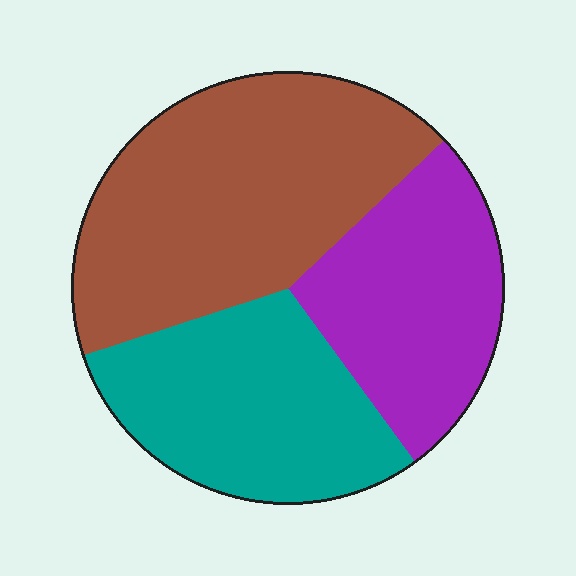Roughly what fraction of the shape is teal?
Teal takes up about one third (1/3) of the shape.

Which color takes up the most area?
Brown, at roughly 45%.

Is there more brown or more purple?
Brown.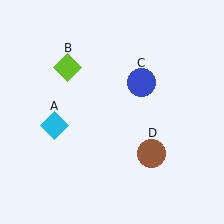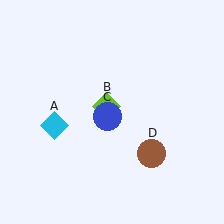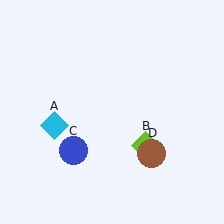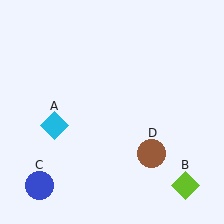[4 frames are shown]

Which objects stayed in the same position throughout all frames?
Cyan diamond (object A) and brown circle (object D) remained stationary.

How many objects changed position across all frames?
2 objects changed position: lime diamond (object B), blue circle (object C).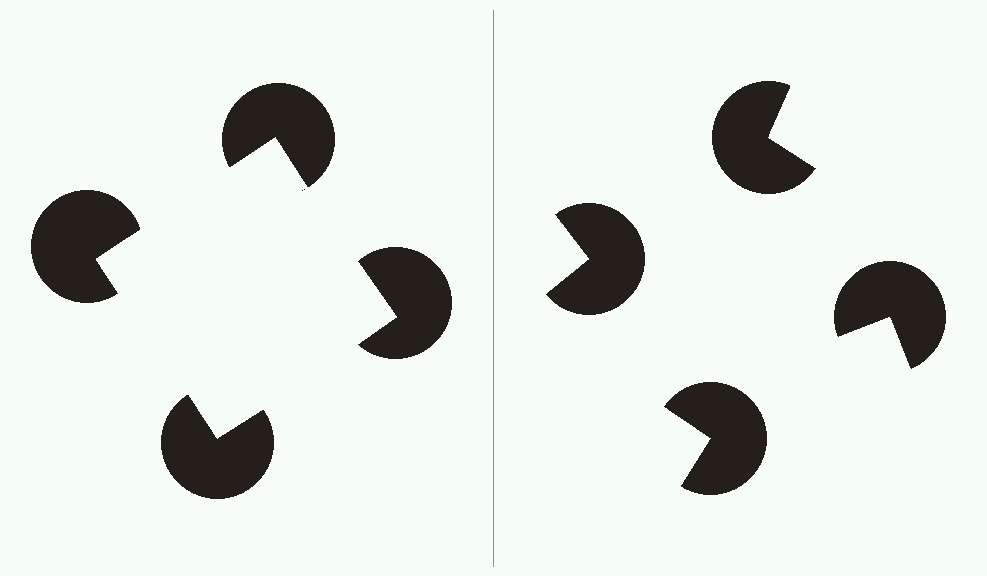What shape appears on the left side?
An illusory square.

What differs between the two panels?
The pac-man discs are positioned identically on both sides; only the wedge orientations differ. On the left they align to a square; on the right they are misaligned.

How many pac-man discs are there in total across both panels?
8 — 4 on each side.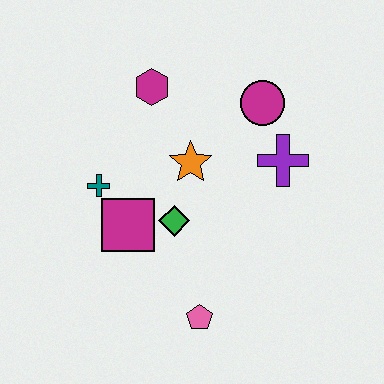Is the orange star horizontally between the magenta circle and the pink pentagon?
No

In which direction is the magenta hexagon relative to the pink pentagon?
The magenta hexagon is above the pink pentagon.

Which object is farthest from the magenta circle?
The pink pentagon is farthest from the magenta circle.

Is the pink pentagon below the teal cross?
Yes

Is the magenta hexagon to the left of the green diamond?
Yes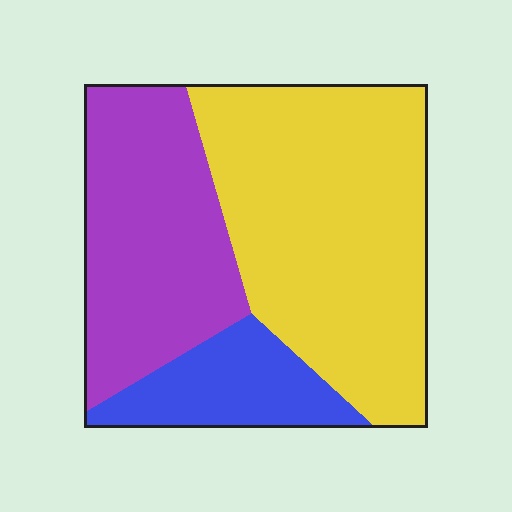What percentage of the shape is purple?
Purple takes up about one third (1/3) of the shape.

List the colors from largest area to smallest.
From largest to smallest: yellow, purple, blue.